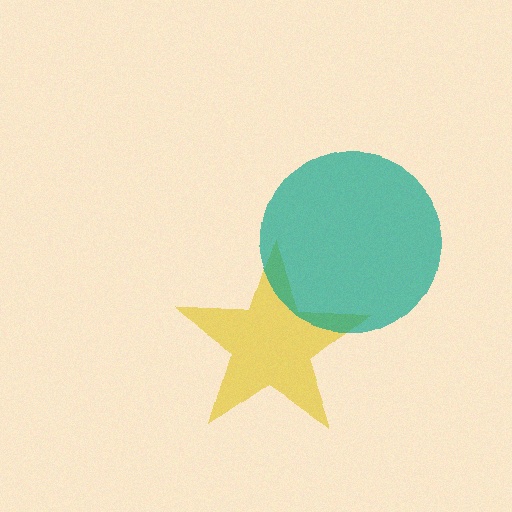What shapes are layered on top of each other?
The layered shapes are: a yellow star, a teal circle.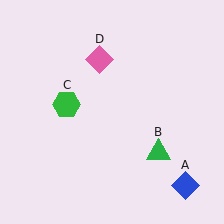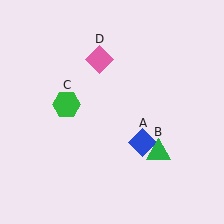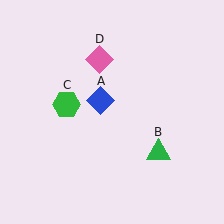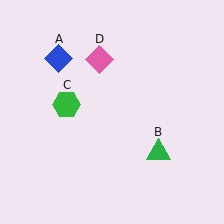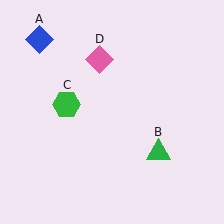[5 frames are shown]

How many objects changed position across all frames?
1 object changed position: blue diamond (object A).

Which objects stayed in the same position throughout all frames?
Green triangle (object B) and green hexagon (object C) and pink diamond (object D) remained stationary.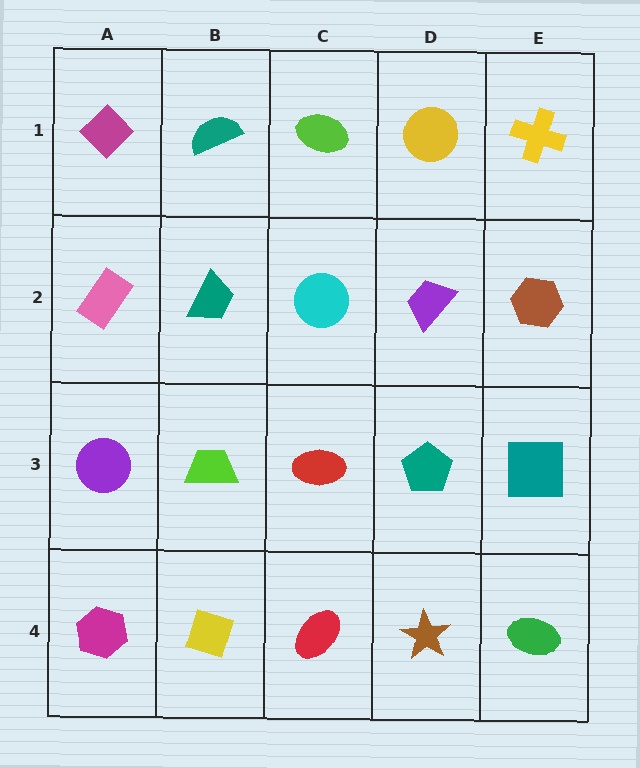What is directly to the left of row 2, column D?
A cyan circle.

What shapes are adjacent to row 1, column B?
A teal trapezoid (row 2, column B), a magenta diamond (row 1, column A), a lime ellipse (row 1, column C).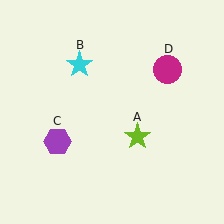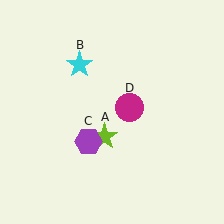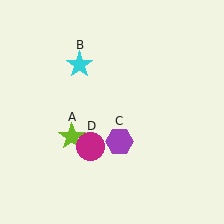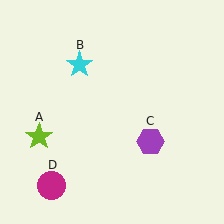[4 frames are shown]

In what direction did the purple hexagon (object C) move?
The purple hexagon (object C) moved right.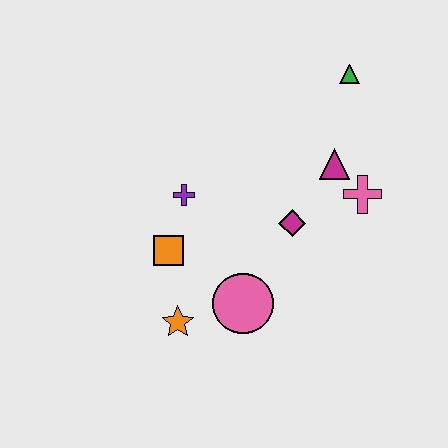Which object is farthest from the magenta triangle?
The orange star is farthest from the magenta triangle.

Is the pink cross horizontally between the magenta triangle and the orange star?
No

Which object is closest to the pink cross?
The magenta triangle is closest to the pink cross.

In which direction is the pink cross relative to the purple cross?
The pink cross is to the right of the purple cross.